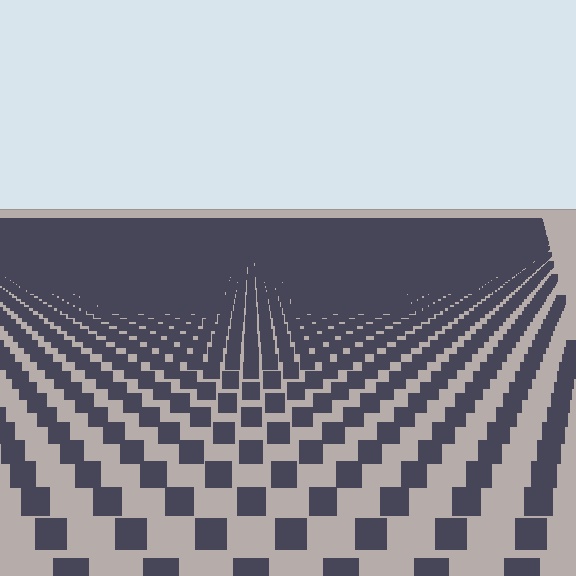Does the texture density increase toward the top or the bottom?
Density increases toward the top.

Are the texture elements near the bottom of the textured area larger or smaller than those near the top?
Larger. Near the bottom, elements are closer to the viewer and appear at a bigger on-screen size.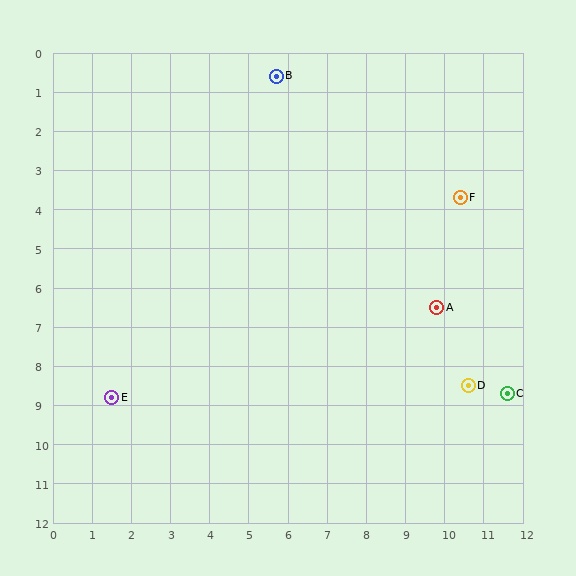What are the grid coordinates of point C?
Point C is at approximately (11.6, 8.7).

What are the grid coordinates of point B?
Point B is at approximately (5.7, 0.6).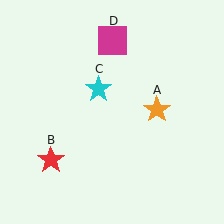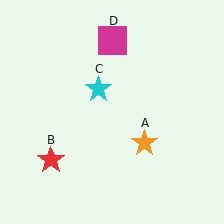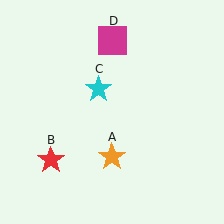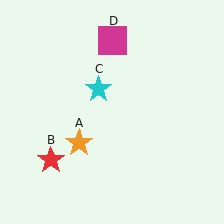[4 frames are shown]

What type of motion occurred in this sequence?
The orange star (object A) rotated clockwise around the center of the scene.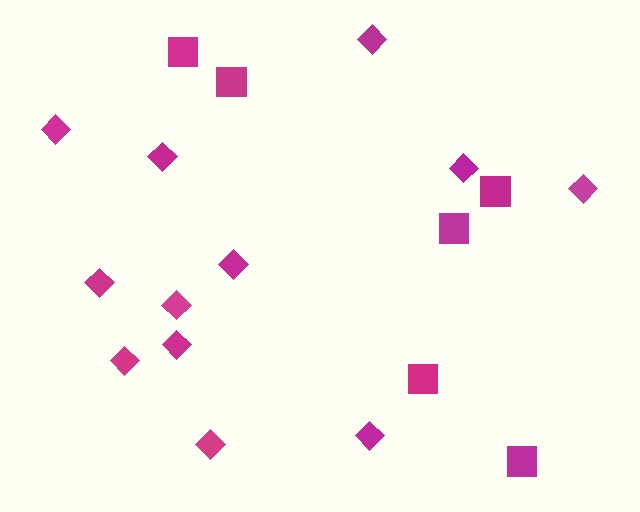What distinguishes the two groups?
There are 2 groups: one group of diamonds (12) and one group of squares (6).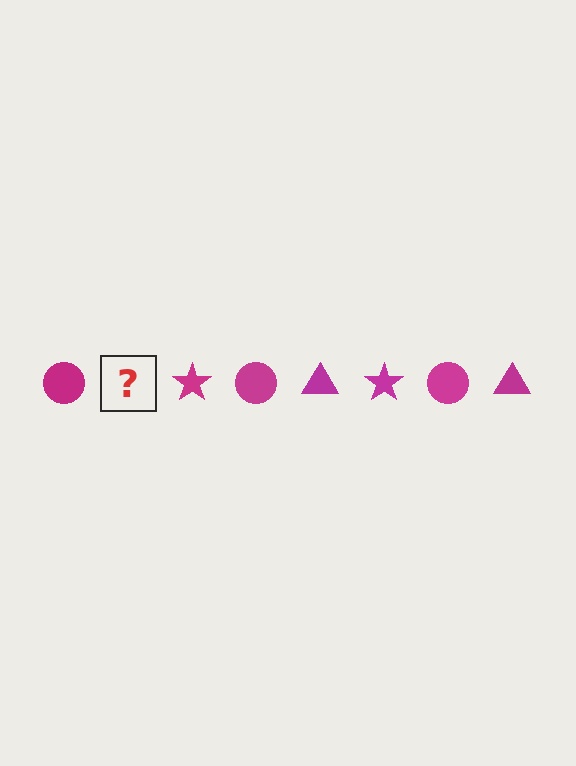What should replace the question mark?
The question mark should be replaced with a magenta triangle.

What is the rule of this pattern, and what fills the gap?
The rule is that the pattern cycles through circle, triangle, star shapes in magenta. The gap should be filled with a magenta triangle.